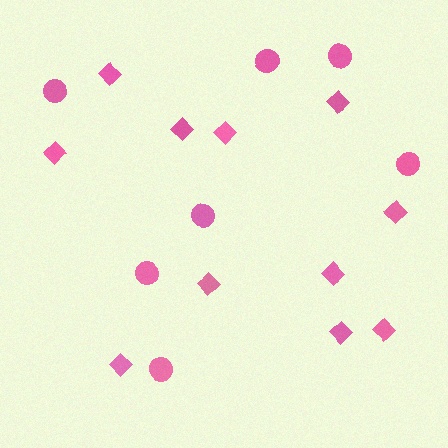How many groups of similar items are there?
There are 2 groups: one group of diamonds (11) and one group of circles (7).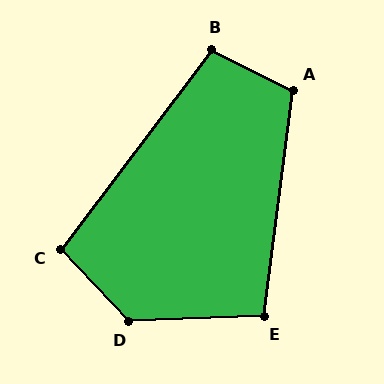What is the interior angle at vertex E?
Approximately 99 degrees (obtuse).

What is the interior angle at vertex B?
Approximately 101 degrees (obtuse).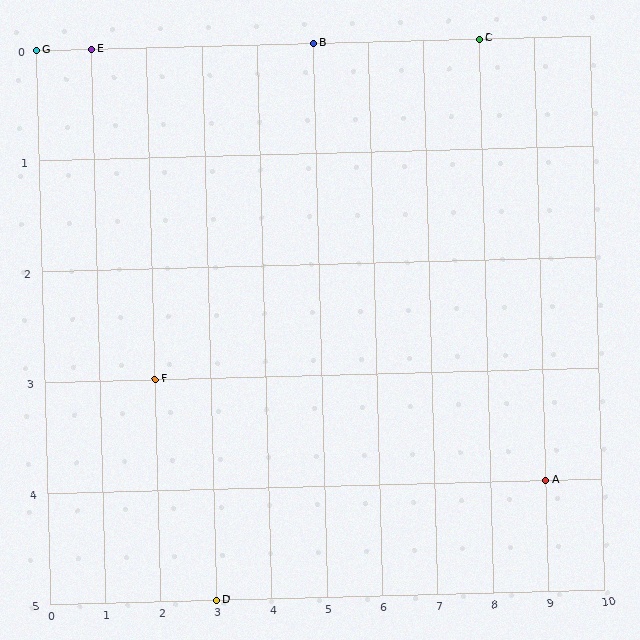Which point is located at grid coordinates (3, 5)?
Point D is at (3, 5).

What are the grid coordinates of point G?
Point G is at grid coordinates (0, 0).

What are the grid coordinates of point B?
Point B is at grid coordinates (5, 0).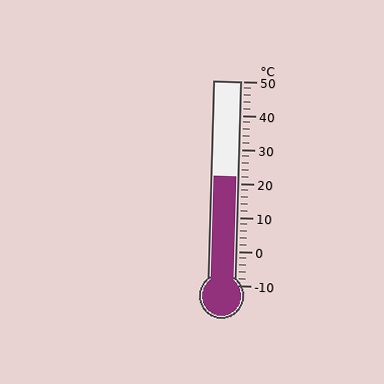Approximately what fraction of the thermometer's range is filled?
The thermometer is filled to approximately 55% of its range.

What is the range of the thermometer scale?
The thermometer scale ranges from -10°C to 50°C.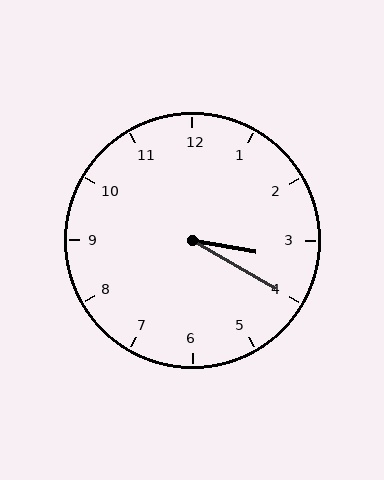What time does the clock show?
3:20.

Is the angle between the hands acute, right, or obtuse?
It is acute.